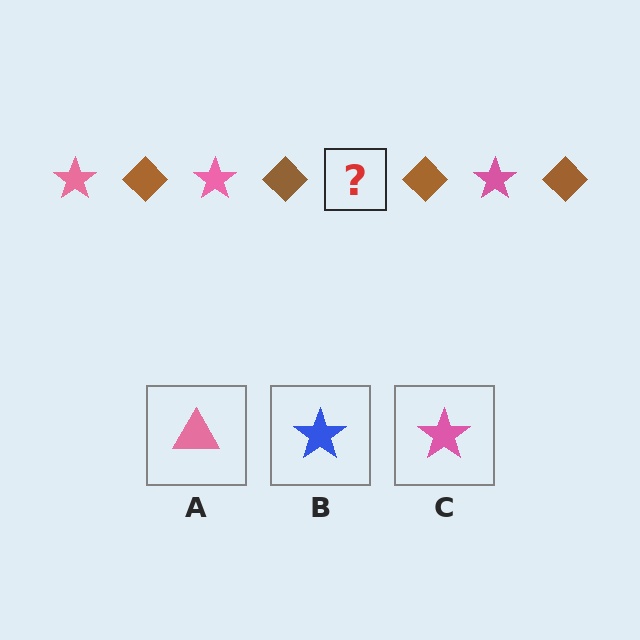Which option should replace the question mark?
Option C.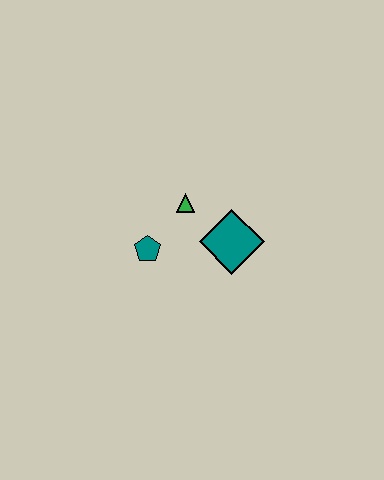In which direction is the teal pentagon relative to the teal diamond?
The teal pentagon is to the left of the teal diamond.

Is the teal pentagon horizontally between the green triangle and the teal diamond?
No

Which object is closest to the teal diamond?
The green triangle is closest to the teal diamond.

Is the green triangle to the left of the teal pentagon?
No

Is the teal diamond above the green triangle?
No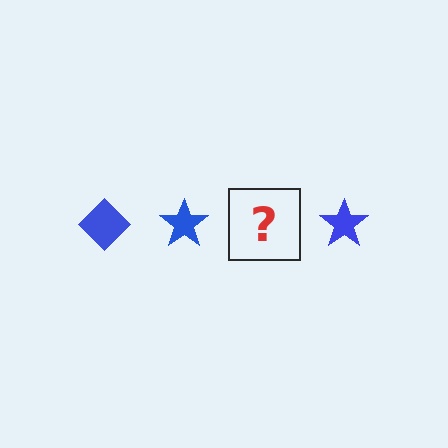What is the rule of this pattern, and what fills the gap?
The rule is that the pattern cycles through diamond, star shapes in blue. The gap should be filled with a blue diamond.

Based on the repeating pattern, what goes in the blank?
The blank should be a blue diamond.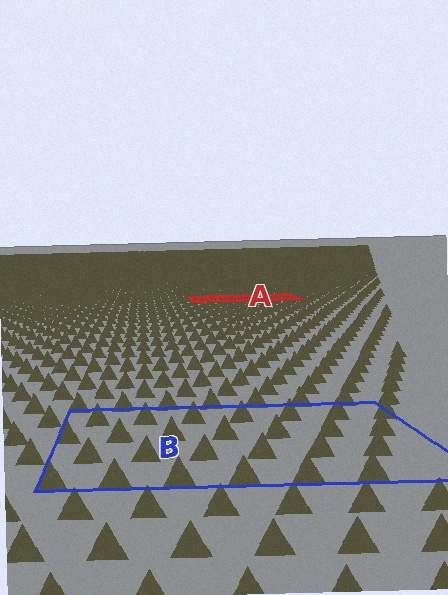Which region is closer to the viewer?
Region B is closer. The texture elements there are larger and more spread out.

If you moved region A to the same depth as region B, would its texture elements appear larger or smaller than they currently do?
They would appear larger. At a closer depth, the same texture elements are projected at a bigger on-screen size.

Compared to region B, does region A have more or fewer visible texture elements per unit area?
Region A has more texture elements per unit area — they are packed more densely because it is farther away.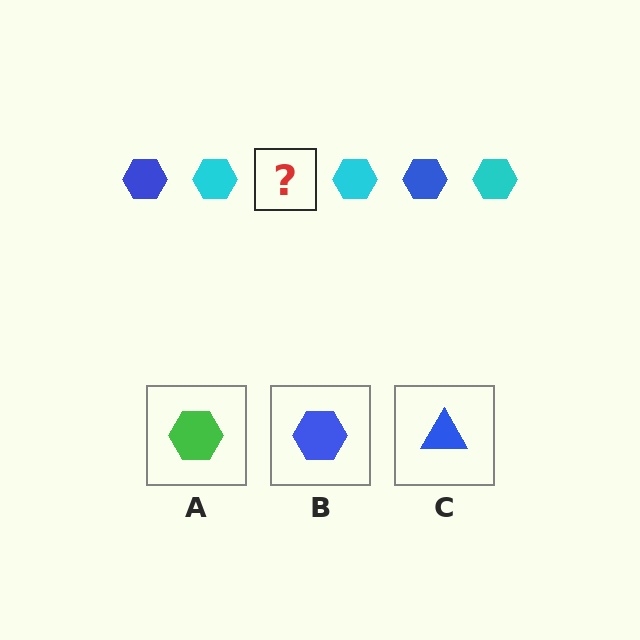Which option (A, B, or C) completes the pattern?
B.